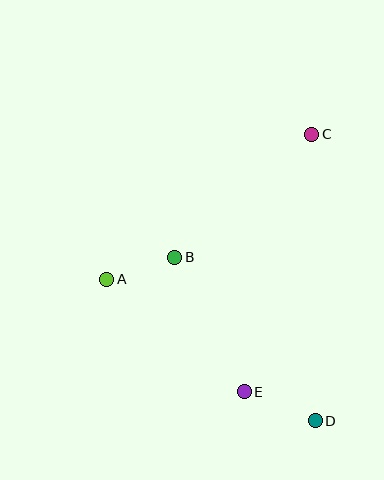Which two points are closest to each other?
Points A and B are closest to each other.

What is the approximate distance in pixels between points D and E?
The distance between D and E is approximately 77 pixels.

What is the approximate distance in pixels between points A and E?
The distance between A and E is approximately 178 pixels.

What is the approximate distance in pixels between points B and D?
The distance between B and D is approximately 215 pixels.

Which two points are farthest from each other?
Points C and D are farthest from each other.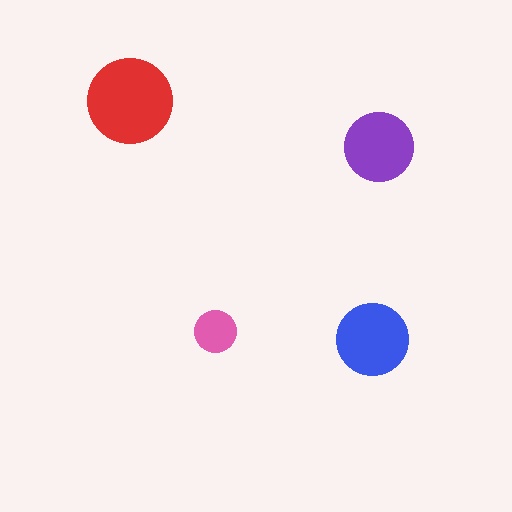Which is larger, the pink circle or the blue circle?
The blue one.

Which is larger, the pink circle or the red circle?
The red one.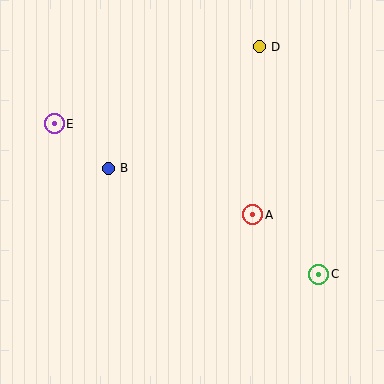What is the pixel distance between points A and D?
The distance between A and D is 168 pixels.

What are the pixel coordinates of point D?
Point D is at (259, 47).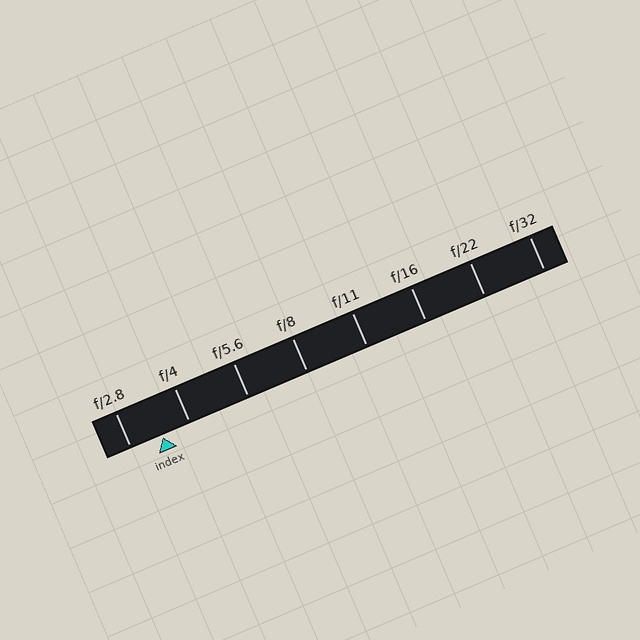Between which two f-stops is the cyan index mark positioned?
The index mark is between f/2.8 and f/4.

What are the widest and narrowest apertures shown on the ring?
The widest aperture shown is f/2.8 and the narrowest is f/32.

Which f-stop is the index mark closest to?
The index mark is closest to f/4.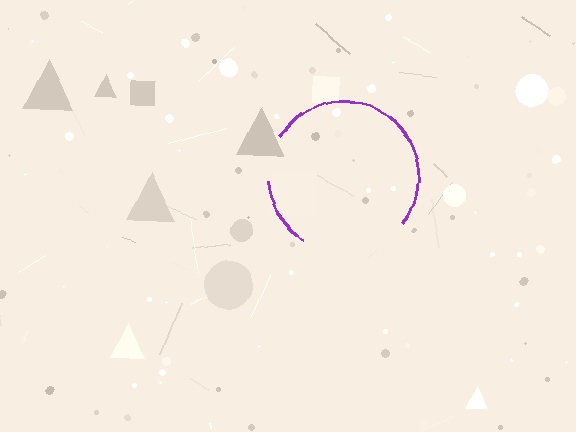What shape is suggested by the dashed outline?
The dashed outline suggests a circle.